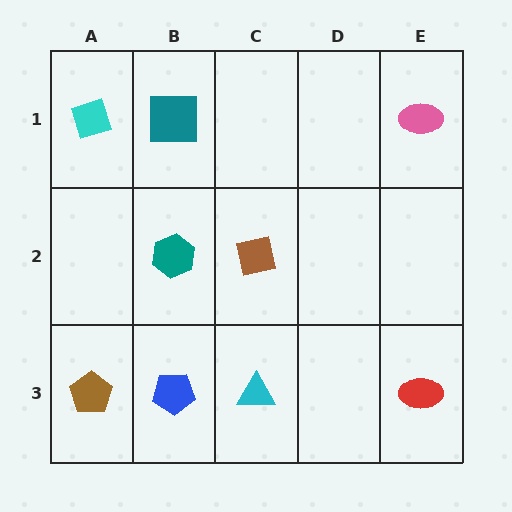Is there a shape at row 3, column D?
No, that cell is empty.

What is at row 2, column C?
A brown square.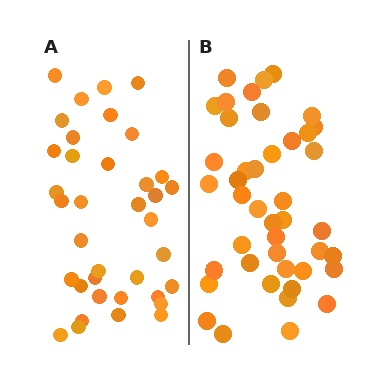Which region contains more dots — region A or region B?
Region B (the right region) has more dots.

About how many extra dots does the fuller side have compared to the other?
Region B has about 6 more dots than region A.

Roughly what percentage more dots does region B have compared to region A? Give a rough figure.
About 15% more.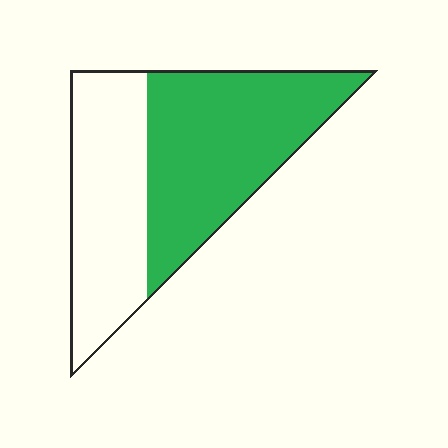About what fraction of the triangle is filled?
About three fifths (3/5).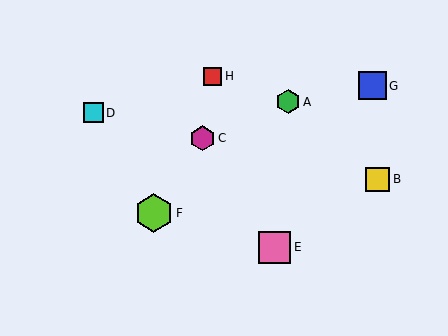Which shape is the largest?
The lime hexagon (labeled F) is the largest.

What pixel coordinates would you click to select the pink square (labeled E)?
Click at (275, 247) to select the pink square E.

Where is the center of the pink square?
The center of the pink square is at (275, 247).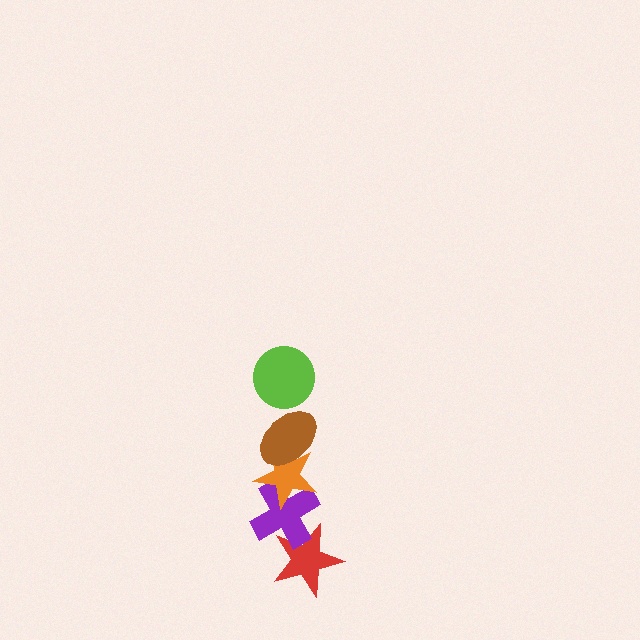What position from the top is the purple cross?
The purple cross is 4th from the top.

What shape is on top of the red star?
The purple cross is on top of the red star.